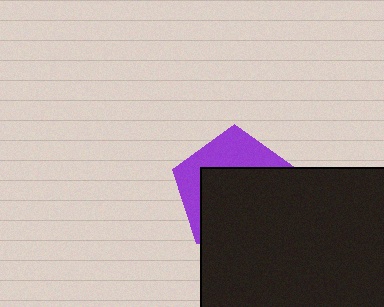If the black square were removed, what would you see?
You would see the complete purple pentagon.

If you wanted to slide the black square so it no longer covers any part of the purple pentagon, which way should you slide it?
Slide it down — that is the most direct way to separate the two shapes.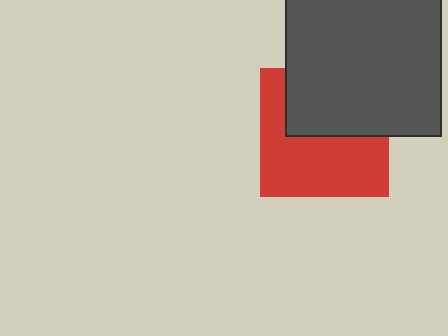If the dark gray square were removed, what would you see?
You would see the complete red square.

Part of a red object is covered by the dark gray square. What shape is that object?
It is a square.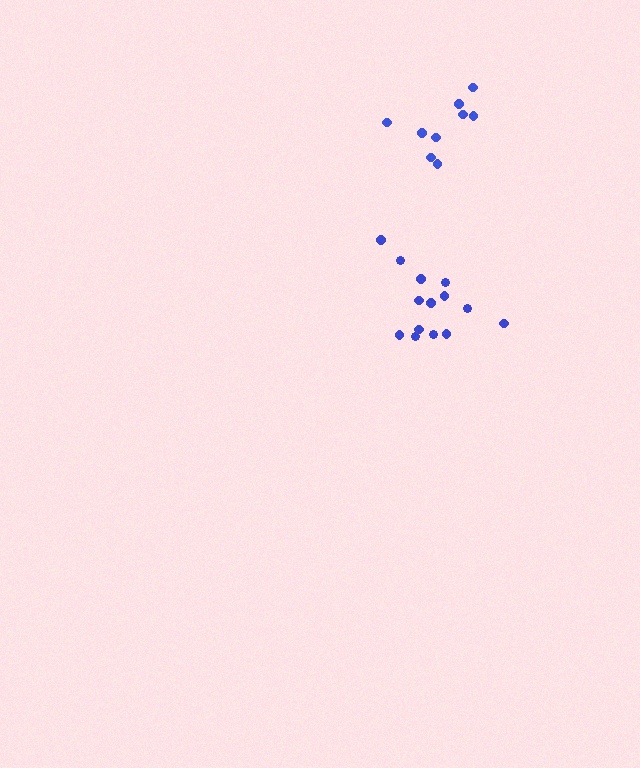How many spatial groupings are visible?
There are 2 spatial groupings.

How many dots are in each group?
Group 1: 14 dots, Group 2: 9 dots (23 total).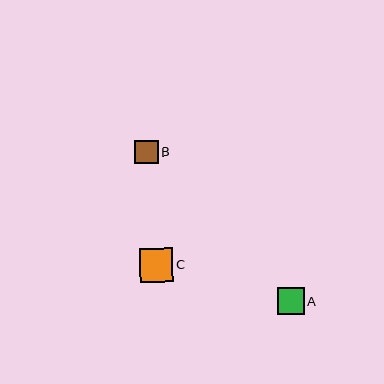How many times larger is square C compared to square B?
Square C is approximately 1.4 times the size of square B.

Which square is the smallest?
Square B is the smallest with a size of approximately 24 pixels.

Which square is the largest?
Square C is the largest with a size of approximately 33 pixels.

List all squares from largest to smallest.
From largest to smallest: C, A, B.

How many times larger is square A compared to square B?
Square A is approximately 1.1 times the size of square B.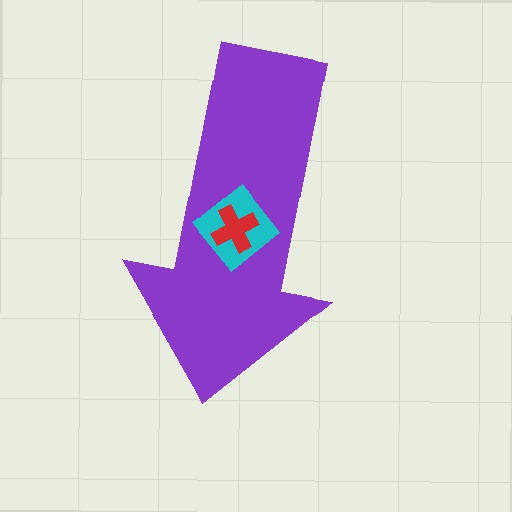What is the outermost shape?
The purple arrow.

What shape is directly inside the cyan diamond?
The red cross.